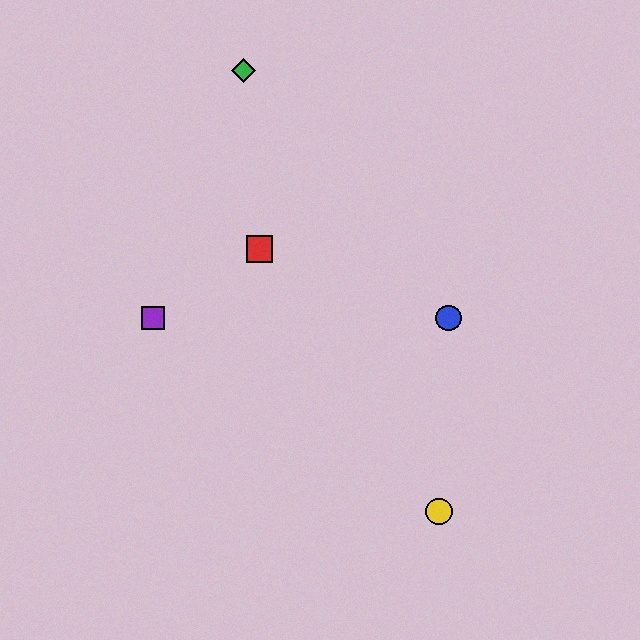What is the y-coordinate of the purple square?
The purple square is at y≈318.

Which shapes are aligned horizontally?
The blue circle, the purple square are aligned horizontally.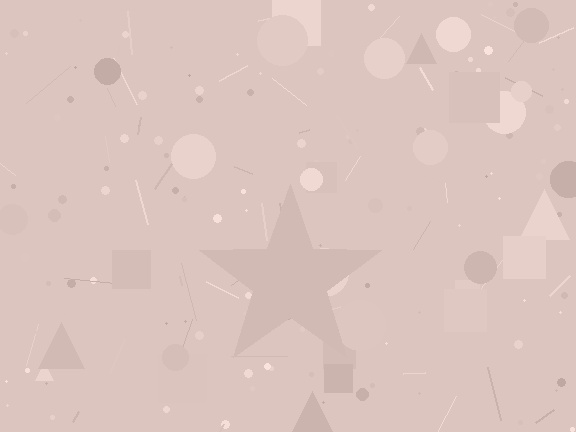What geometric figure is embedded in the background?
A star is embedded in the background.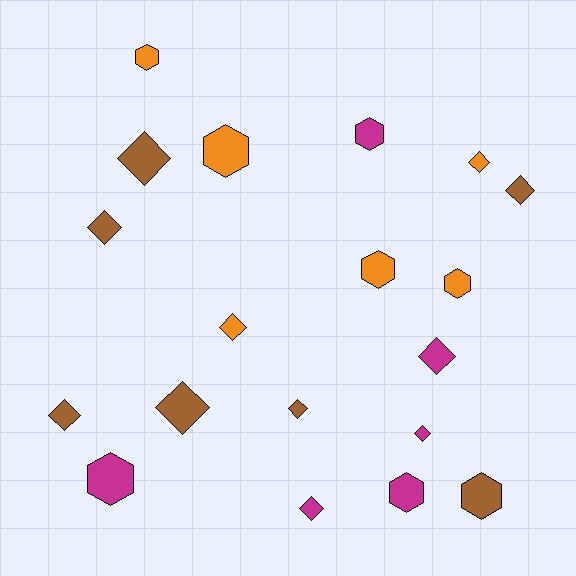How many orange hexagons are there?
There are 4 orange hexagons.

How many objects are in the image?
There are 19 objects.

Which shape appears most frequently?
Diamond, with 11 objects.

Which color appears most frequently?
Brown, with 7 objects.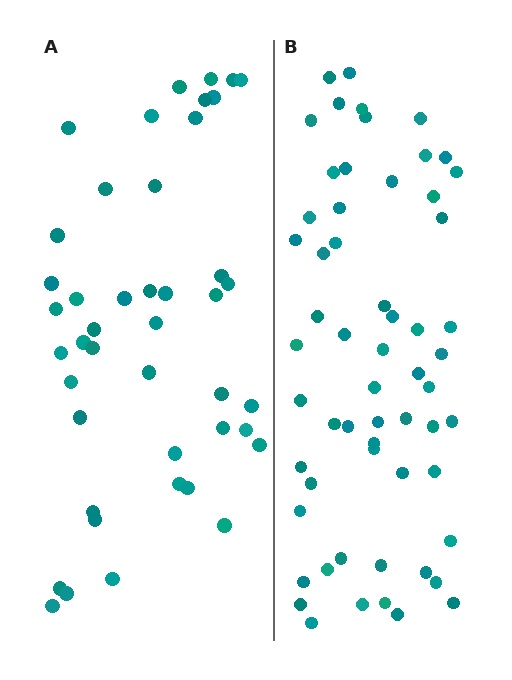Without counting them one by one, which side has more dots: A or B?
Region B (the right region) has more dots.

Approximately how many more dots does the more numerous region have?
Region B has approximately 15 more dots than region A.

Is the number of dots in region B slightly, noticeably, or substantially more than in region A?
Region B has noticeably more, but not dramatically so. The ratio is roughly 1.3 to 1.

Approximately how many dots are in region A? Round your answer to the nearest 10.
About 40 dots. (The exact count is 44, which rounds to 40.)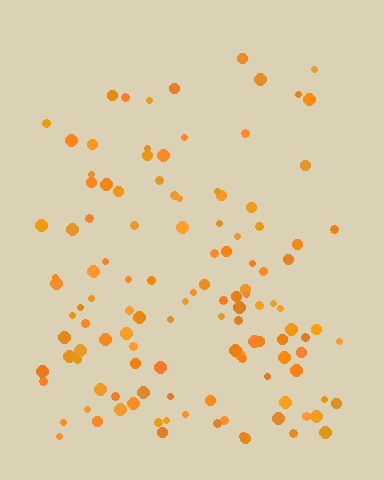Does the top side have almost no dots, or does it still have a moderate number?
Still a moderate number, just noticeably fewer than the bottom.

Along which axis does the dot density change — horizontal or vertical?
Vertical.